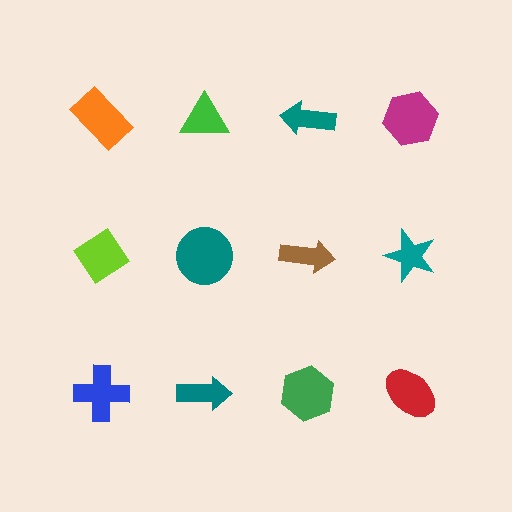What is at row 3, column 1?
A blue cross.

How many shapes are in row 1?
4 shapes.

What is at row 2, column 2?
A teal circle.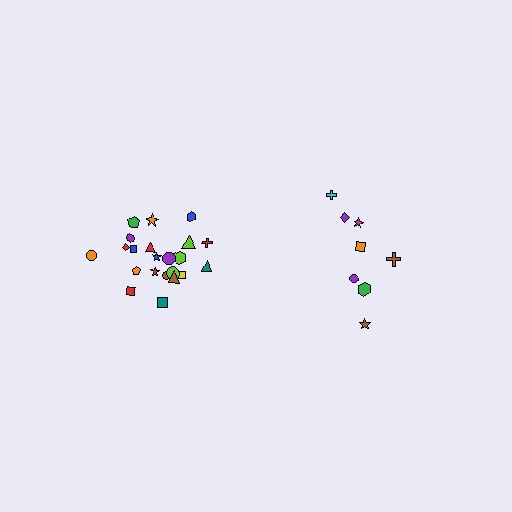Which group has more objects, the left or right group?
The left group.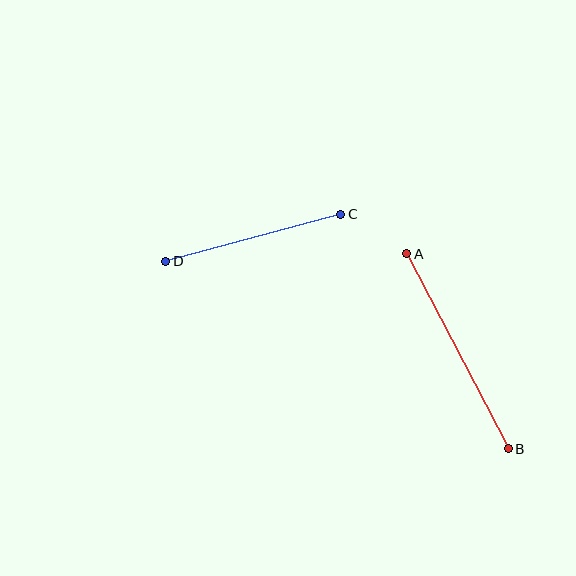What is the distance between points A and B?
The distance is approximately 220 pixels.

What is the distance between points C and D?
The distance is approximately 181 pixels.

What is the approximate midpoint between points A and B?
The midpoint is at approximately (458, 351) pixels.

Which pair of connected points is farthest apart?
Points A and B are farthest apart.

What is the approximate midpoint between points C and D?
The midpoint is at approximately (253, 238) pixels.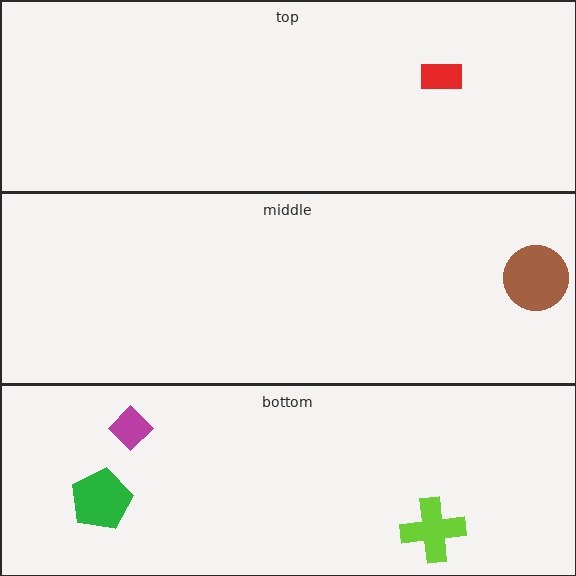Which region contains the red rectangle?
The top region.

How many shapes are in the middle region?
1.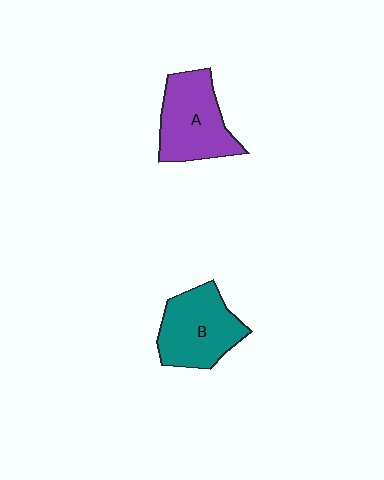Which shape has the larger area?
Shape A (purple).